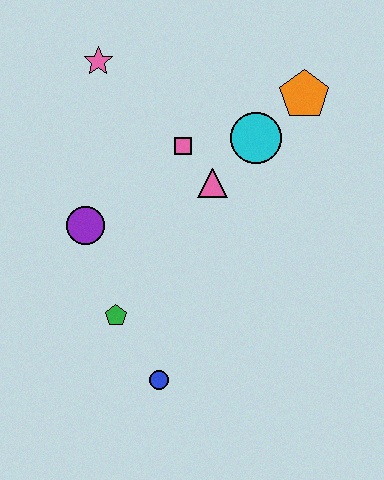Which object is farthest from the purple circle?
The orange pentagon is farthest from the purple circle.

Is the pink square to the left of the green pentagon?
No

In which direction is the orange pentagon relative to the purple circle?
The orange pentagon is to the right of the purple circle.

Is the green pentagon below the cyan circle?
Yes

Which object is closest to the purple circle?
The green pentagon is closest to the purple circle.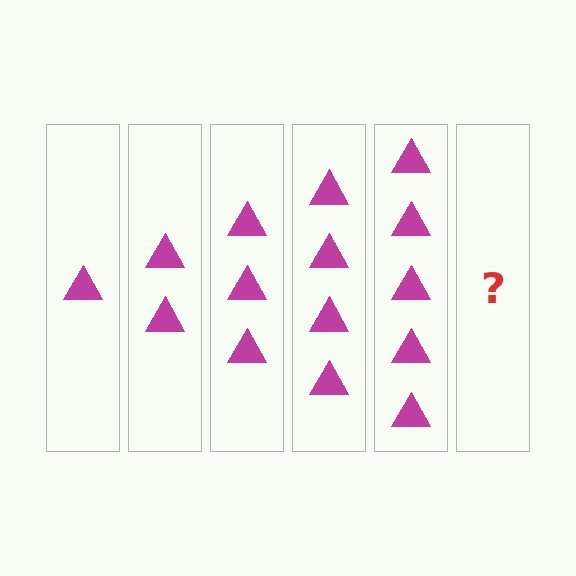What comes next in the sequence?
The next element should be 6 triangles.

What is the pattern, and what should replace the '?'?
The pattern is that each step adds one more triangle. The '?' should be 6 triangles.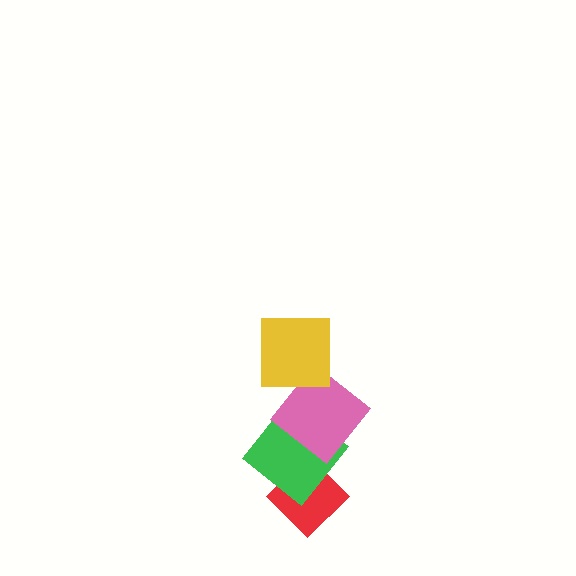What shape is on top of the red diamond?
The green diamond is on top of the red diamond.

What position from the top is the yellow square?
The yellow square is 1st from the top.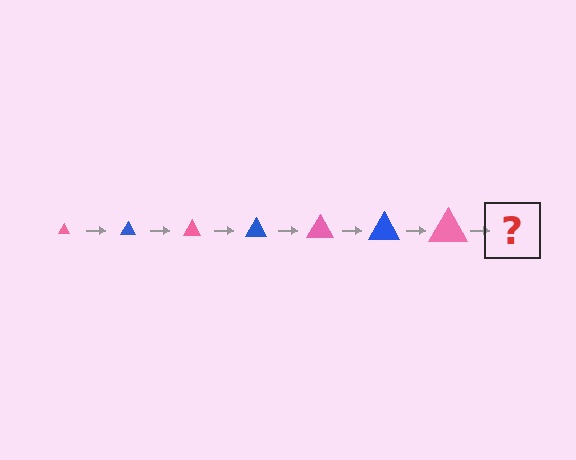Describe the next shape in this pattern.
It should be a blue triangle, larger than the previous one.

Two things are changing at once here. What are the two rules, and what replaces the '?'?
The two rules are that the triangle grows larger each step and the color cycles through pink and blue. The '?' should be a blue triangle, larger than the previous one.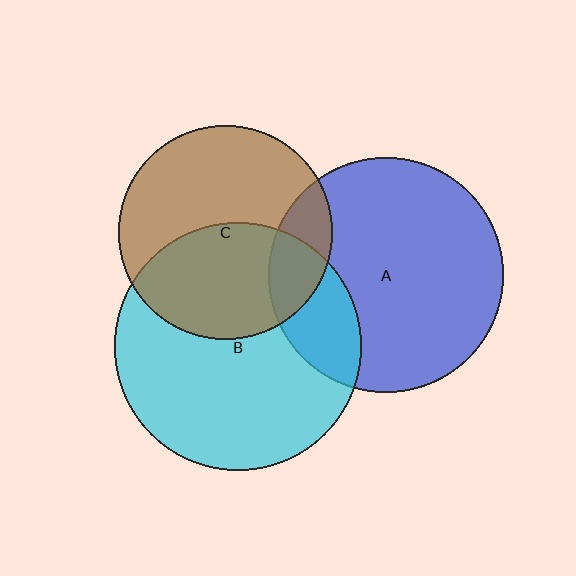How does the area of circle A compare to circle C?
Approximately 1.2 times.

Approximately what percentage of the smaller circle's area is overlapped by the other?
Approximately 20%.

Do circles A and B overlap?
Yes.